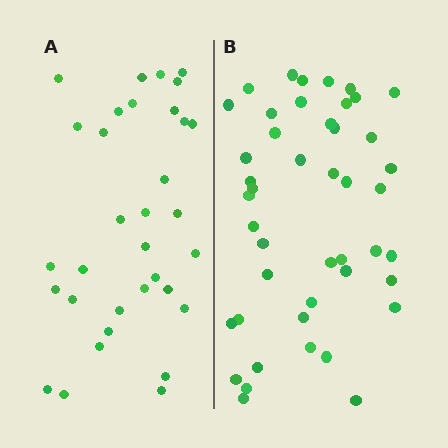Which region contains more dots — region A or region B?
Region B (the right region) has more dots.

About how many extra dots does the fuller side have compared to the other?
Region B has roughly 12 or so more dots than region A.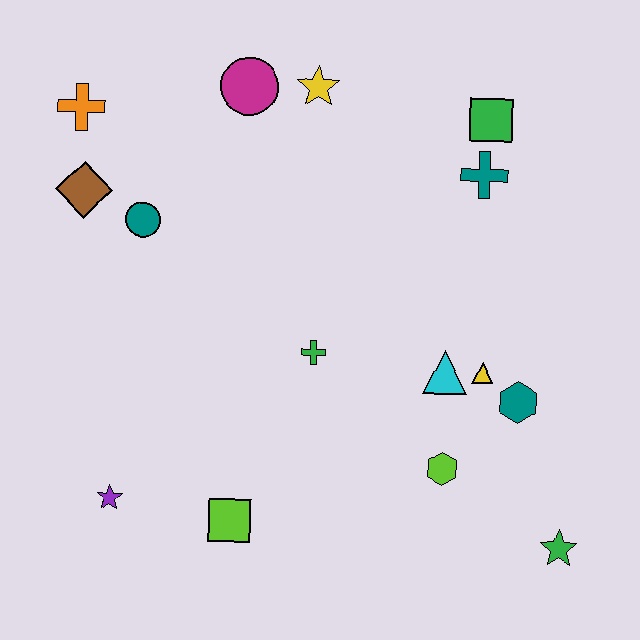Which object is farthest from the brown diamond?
The green star is farthest from the brown diamond.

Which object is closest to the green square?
The teal cross is closest to the green square.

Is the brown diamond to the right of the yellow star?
No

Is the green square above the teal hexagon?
Yes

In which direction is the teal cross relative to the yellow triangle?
The teal cross is above the yellow triangle.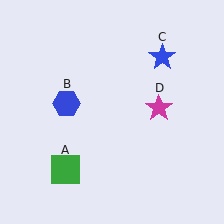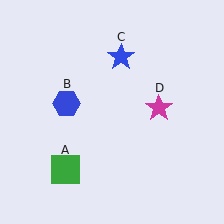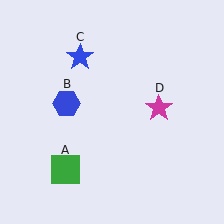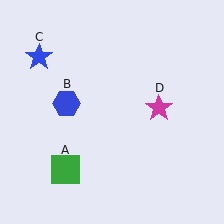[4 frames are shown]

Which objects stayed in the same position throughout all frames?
Green square (object A) and blue hexagon (object B) and magenta star (object D) remained stationary.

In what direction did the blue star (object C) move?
The blue star (object C) moved left.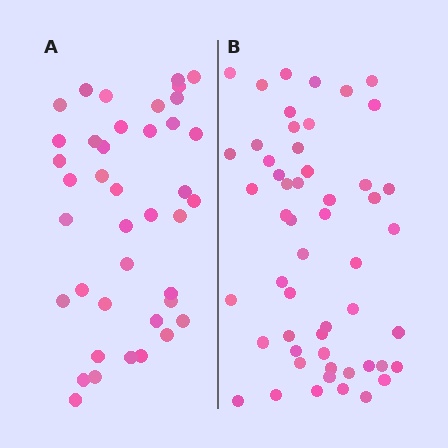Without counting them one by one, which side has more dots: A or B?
Region B (the right region) has more dots.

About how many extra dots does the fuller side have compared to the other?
Region B has approximately 15 more dots than region A.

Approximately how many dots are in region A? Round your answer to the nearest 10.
About 40 dots.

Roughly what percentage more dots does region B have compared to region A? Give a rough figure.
About 30% more.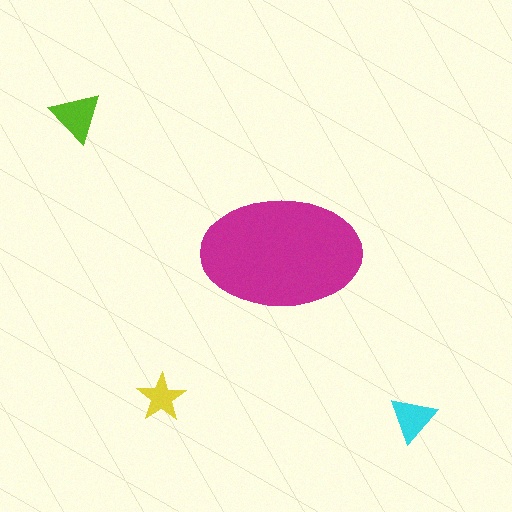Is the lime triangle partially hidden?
No, the lime triangle is fully visible.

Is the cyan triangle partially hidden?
No, the cyan triangle is fully visible.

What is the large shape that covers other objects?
A magenta ellipse.